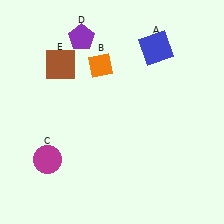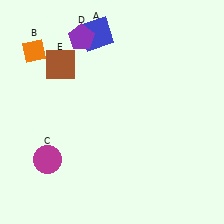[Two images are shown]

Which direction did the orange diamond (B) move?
The orange diamond (B) moved left.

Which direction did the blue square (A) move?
The blue square (A) moved left.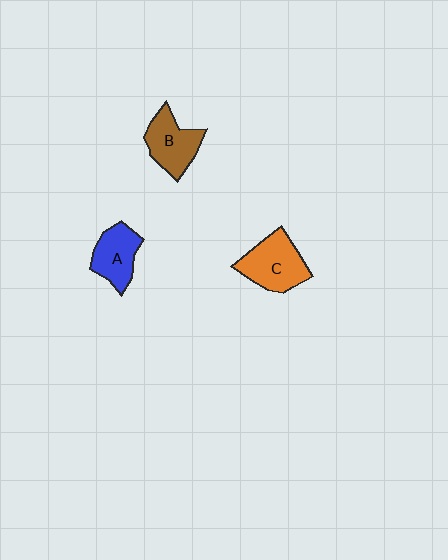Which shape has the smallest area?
Shape A (blue).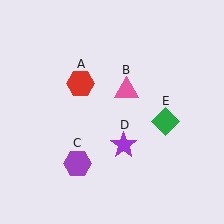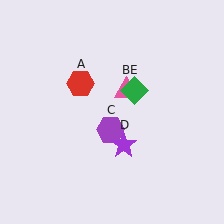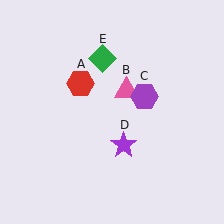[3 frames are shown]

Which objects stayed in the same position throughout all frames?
Red hexagon (object A) and pink triangle (object B) and purple star (object D) remained stationary.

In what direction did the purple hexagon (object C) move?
The purple hexagon (object C) moved up and to the right.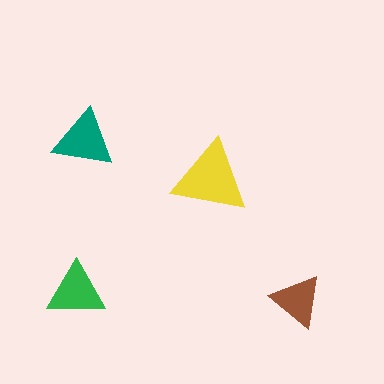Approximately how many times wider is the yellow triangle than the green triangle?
About 1.5 times wider.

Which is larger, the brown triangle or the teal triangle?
The teal one.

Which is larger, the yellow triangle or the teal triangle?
The yellow one.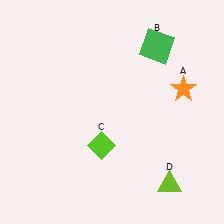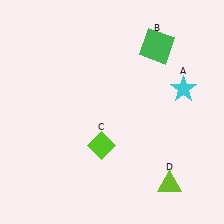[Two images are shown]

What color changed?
The star (A) changed from orange in Image 1 to cyan in Image 2.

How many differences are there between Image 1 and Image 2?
There is 1 difference between the two images.